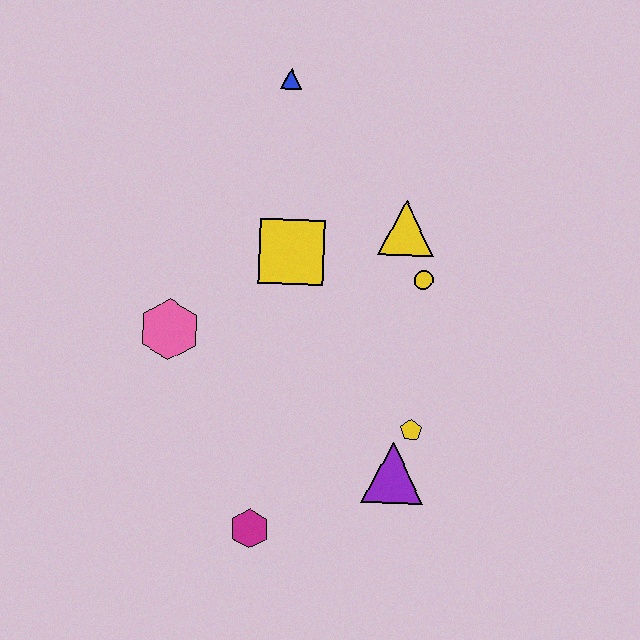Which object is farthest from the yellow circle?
The magenta hexagon is farthest from the yellow circle.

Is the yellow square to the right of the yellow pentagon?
No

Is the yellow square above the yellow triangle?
No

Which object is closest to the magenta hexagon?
The purple triangle is closest to the magenta hexagon.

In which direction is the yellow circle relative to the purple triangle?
The yellow circle is above the purple triangle.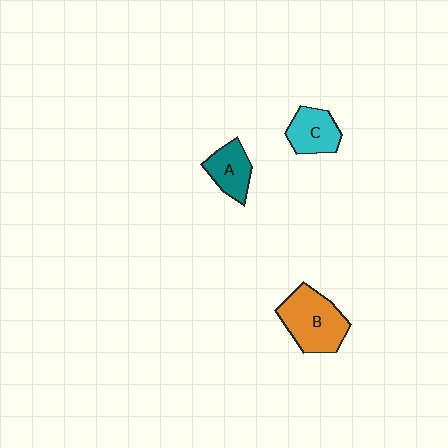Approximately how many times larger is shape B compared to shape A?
Approximately 1.7 times.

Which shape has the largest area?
Shape B (orange).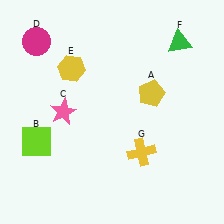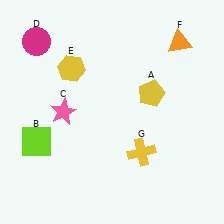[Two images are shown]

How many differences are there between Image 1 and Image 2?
There is 1 difference between the two images.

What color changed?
The triangle (F) changed from green in Image 1 to orange in Image 2.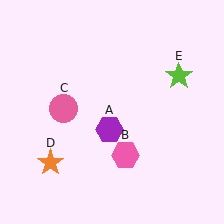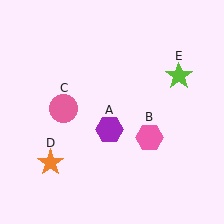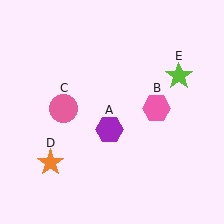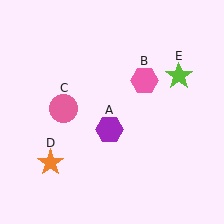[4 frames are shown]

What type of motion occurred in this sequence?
The pink hexagon (object B) rotated counterclockwise around the center of the scene.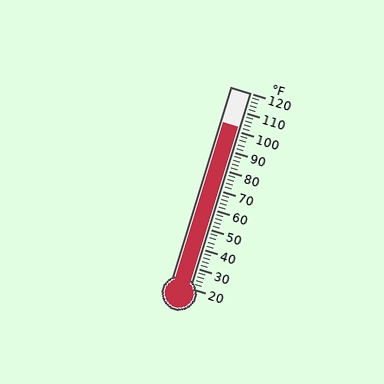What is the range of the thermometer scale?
The thermometer scale ranges from 20°F to 120°F.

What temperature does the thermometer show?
The thermometer shows approximately 102°F.